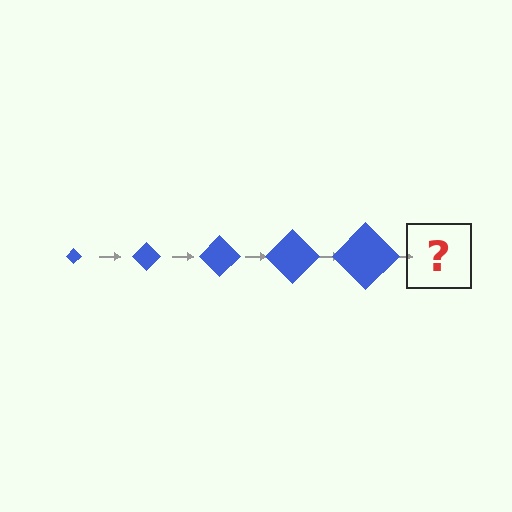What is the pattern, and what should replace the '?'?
The pattern is that the diamond gets progressively larger each step. The '?' should be a blue diamond, larger than the previous one.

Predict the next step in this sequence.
The next step is a blue diamond, larger than the previous one.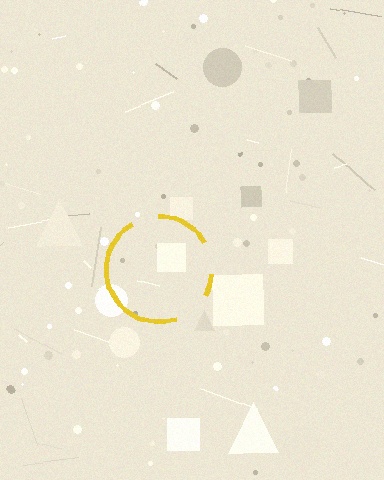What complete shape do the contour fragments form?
The contour fragments form a circle.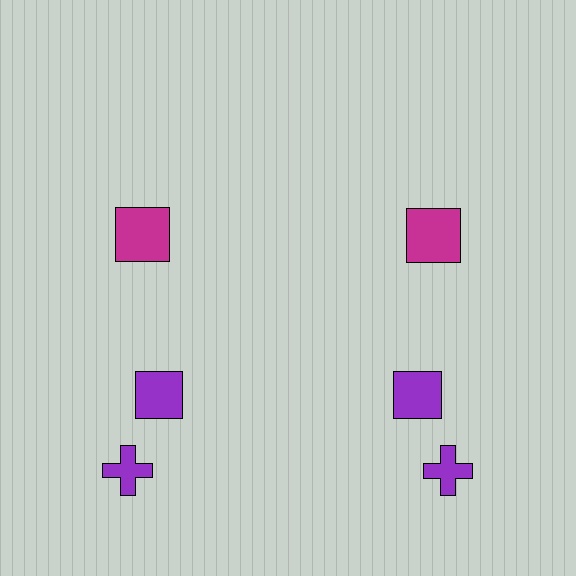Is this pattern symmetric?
Yes, this pattern has bilateral (reflection) symmetry.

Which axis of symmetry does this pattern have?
The pattern has a vertical axis of symmetry running through the center of the image.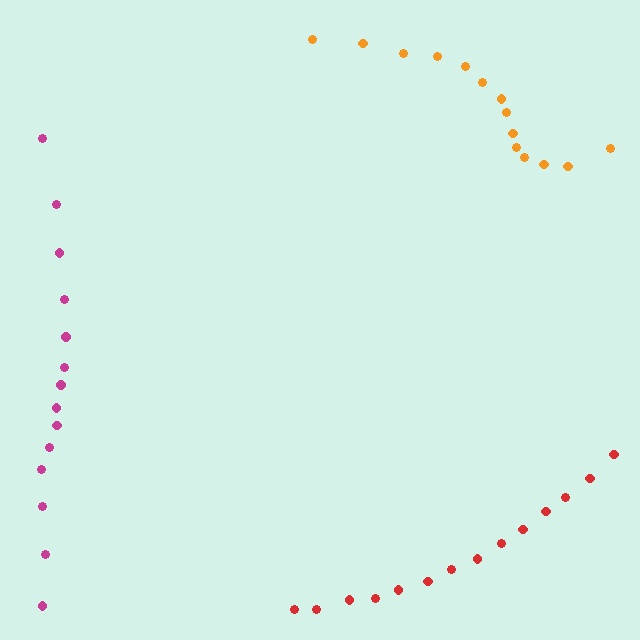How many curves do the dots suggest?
There are 3 distinct paths.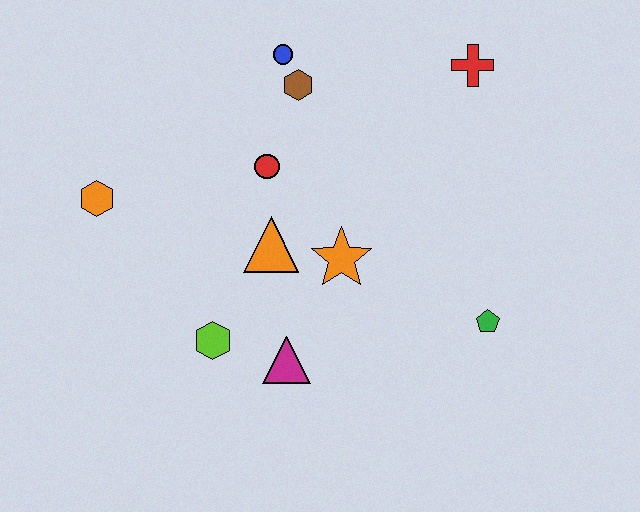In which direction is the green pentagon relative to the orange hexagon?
The green pentagon is to the right of the orange hexagon.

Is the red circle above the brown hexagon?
No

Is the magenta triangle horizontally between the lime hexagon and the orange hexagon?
No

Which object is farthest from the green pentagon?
The orange hexagon is farthest from the green pentagon.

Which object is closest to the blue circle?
The brown hexagon is closest to the blue circle.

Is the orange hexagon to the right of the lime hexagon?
No